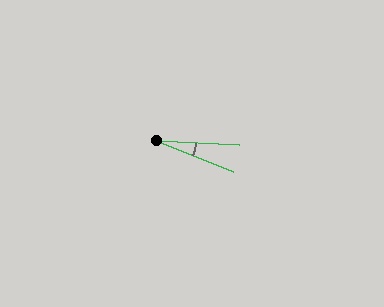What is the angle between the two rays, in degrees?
Approximately 19 degrees.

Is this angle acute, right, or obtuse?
It is acute.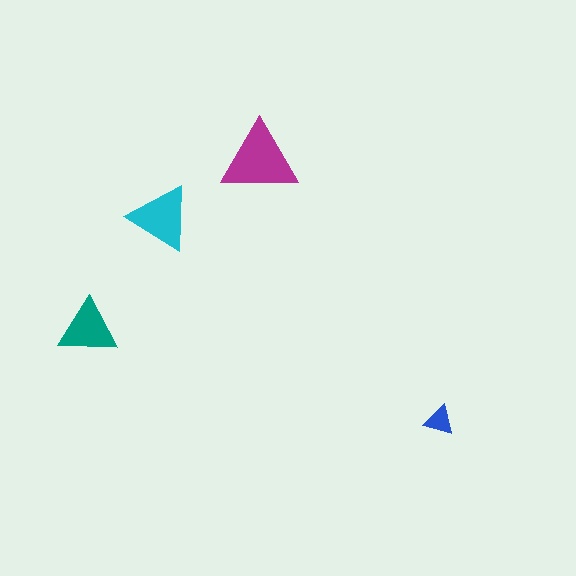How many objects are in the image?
There are 4 objects in the image.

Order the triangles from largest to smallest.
the magenta one, the cyan one, the teal one, the blue one.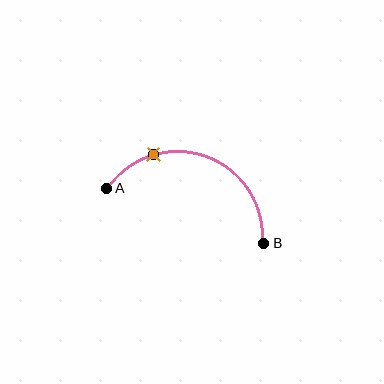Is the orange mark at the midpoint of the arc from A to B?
No. The orange mark lies on the arc but is closer to endpoint A. The arc midpoint would be at the point on the curve equidistant along the arc from both A and B.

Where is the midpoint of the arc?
The arc midpoint is the point on the curve farthest from the straight line joining A and B. It sits above that line.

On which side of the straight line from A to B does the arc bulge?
The arc bulges above the straight line connecting A and B.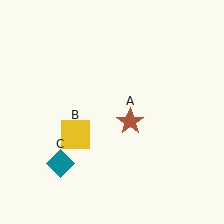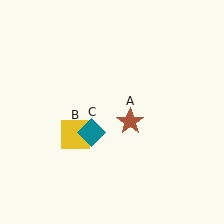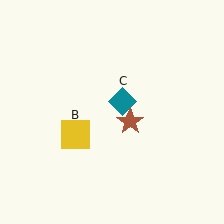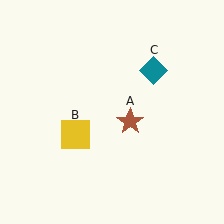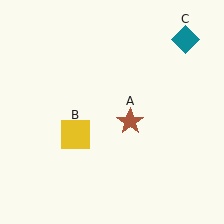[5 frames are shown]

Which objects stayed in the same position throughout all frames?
Brown star (object A) and yellow square (object B) remained stationary.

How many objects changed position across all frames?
1 object changed position: teal diamond (object C).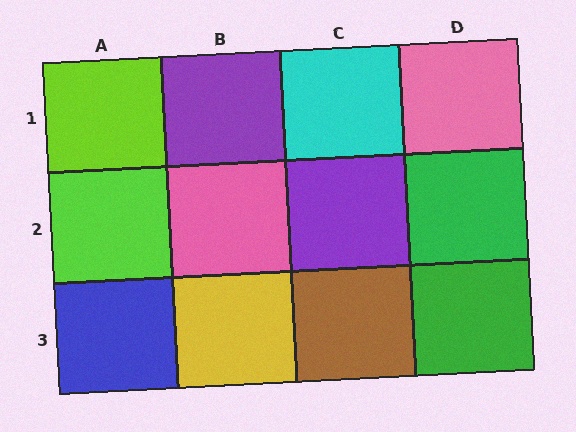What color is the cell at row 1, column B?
Purple.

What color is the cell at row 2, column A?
Lime.